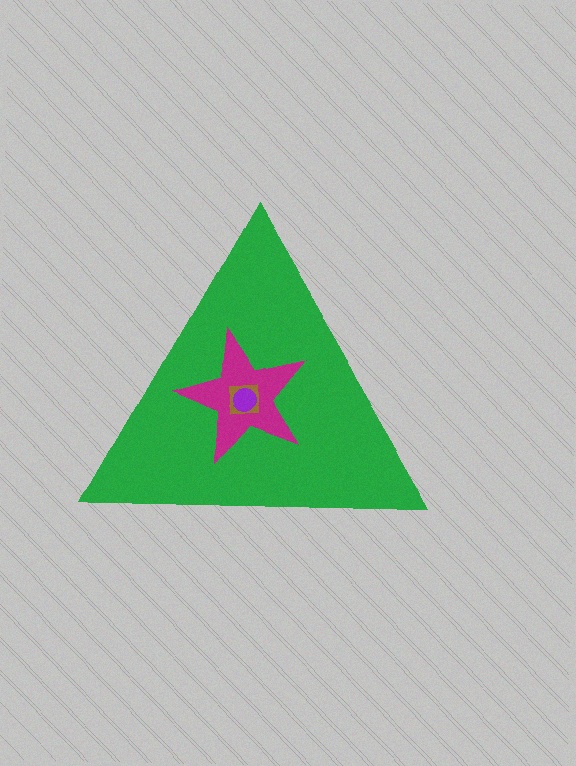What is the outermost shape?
The green triangle.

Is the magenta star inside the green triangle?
Yes.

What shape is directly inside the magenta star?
The brown square.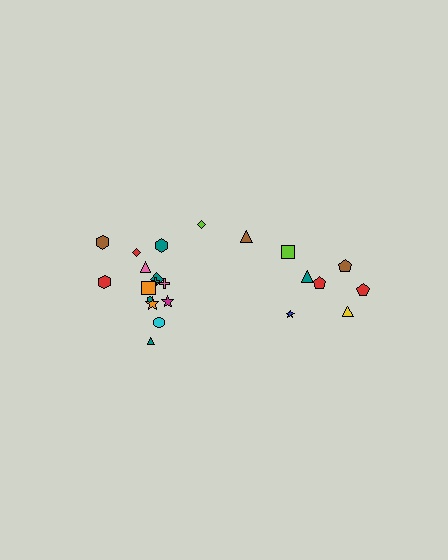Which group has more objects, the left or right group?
The left group.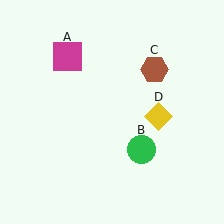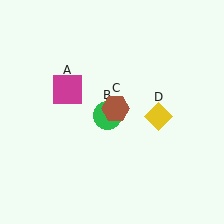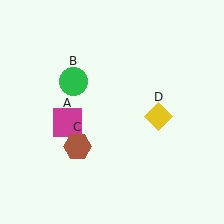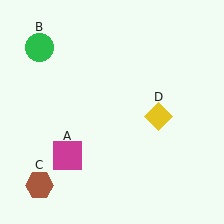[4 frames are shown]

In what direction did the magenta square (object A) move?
The magenta square (object A) moved down.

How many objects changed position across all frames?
3 objects changed position: magenta square (object A), green circle (object B), brown hexagon (object C).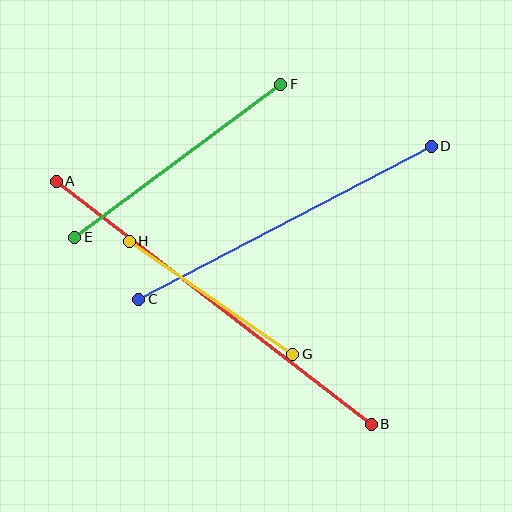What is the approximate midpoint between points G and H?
The midpoint is at approximately (211, 298) pixels.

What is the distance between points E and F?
The distance is approximately 257 pixels.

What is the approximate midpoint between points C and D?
The midpoint is at approximately (285, 223) pixels.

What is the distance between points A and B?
The distance is approximately 398 pixels.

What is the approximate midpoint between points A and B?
The midpoint is at approximately (214, 303) pixels.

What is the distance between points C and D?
The distance is approximately 330 pixels.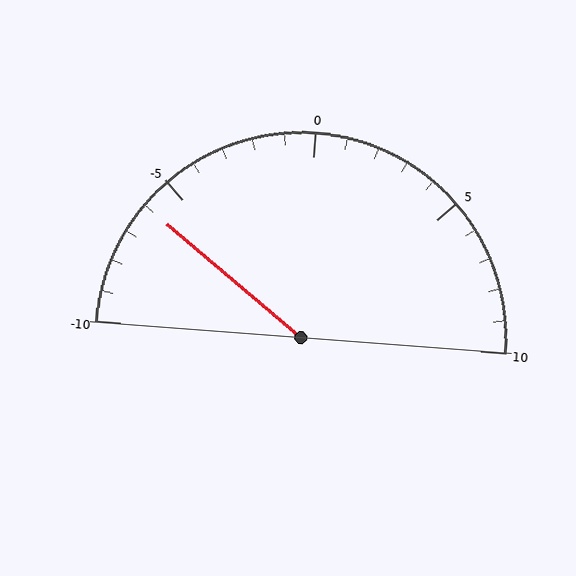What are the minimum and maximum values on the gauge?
The gauge ranges from -10 to 10.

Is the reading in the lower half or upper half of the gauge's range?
The reading is in the lower half of the range (-10 to 10).